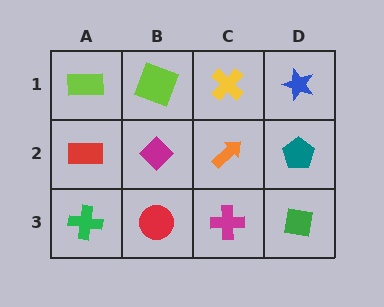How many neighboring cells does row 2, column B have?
4.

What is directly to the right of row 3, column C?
A green square.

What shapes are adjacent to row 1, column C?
An orange arrow (row 2, column C), a lime square (row 1, column B), a blue star (row 1, column D).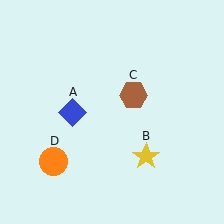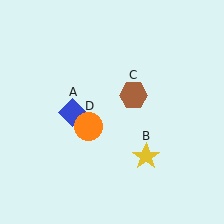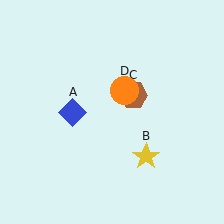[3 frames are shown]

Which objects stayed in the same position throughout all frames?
Blue diamond (object A) and yellow star (object B) and brown hexagon (object C) remained stationary.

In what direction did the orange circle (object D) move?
The orange circle (object D) moved up and to the right.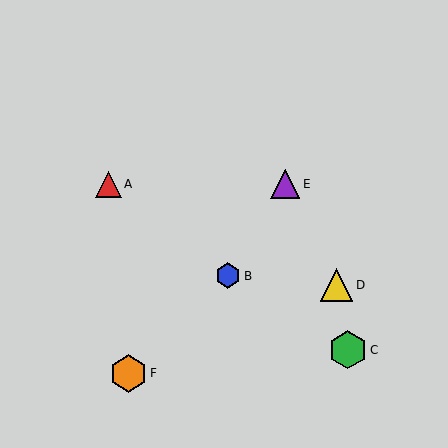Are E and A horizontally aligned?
Yes, both are at y≈184.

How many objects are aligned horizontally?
2 objects (A, E) are aligned horizontally.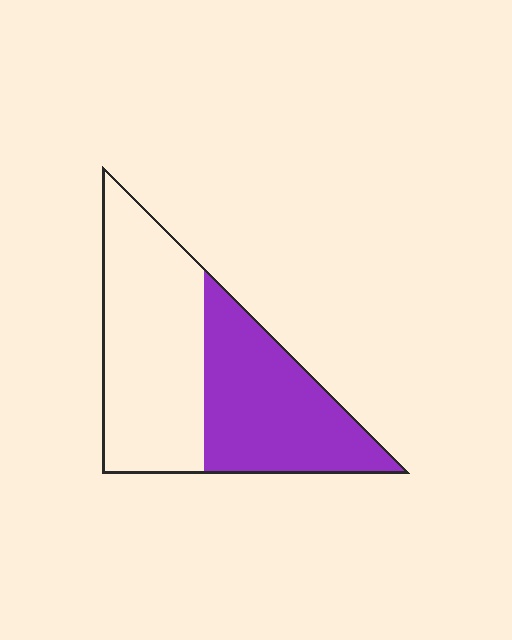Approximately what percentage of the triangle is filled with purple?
Approximately 45%.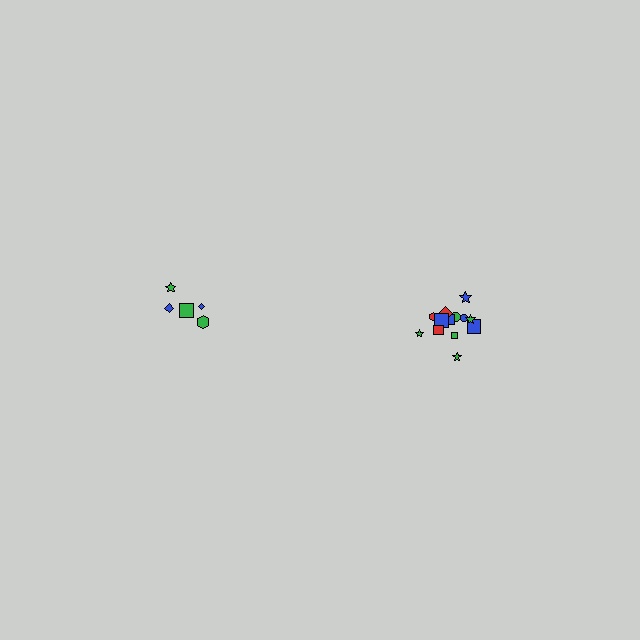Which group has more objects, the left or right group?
The right group.